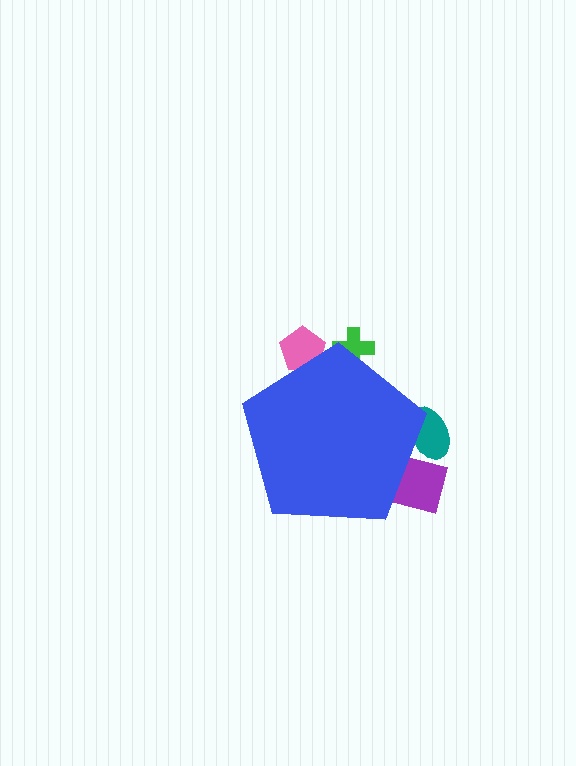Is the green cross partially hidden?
Yes, the green cross is partially hidden behind the blue pentagon.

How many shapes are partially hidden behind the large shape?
4 shapes are partially hidden.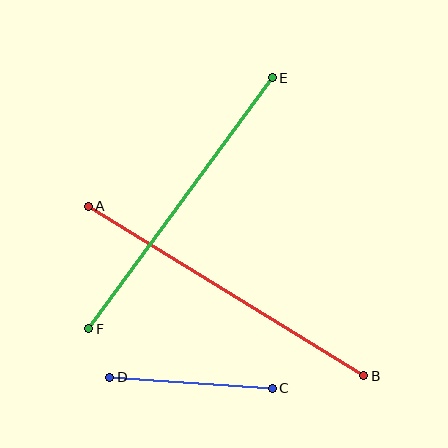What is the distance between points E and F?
The distance is approximately 311 pixels.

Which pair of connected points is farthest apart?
Points A and B are farthest apart.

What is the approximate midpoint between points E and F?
The midpoint is at approximately (180, 203) pixels.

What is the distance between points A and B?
The distance is approximately 323 pixels.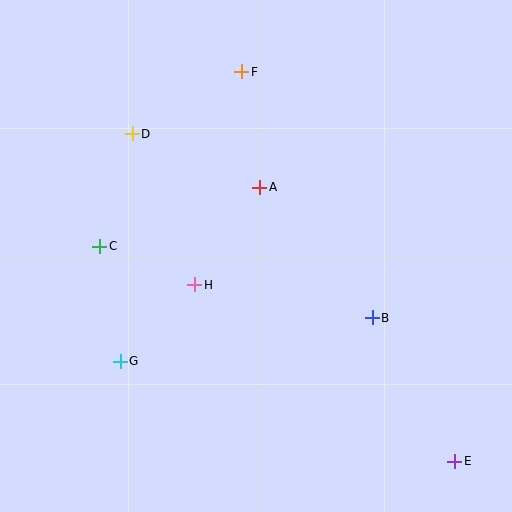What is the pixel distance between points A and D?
The distance between A and D is 138 pixels.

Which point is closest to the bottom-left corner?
Point G is closest to the bottom-left corner.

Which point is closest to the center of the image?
Point H at (195, 285) is closest to the center.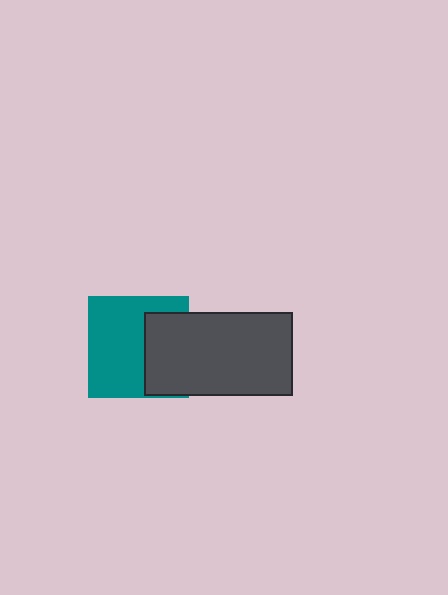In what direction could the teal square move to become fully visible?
The teal square could move left. That would shift it out from behind the dark gray rectangle entirely.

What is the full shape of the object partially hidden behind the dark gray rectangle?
The partially hidden object is a teal square.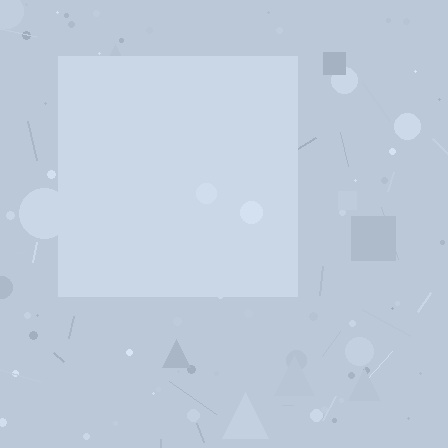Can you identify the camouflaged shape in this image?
The camouflaged shape is a square.